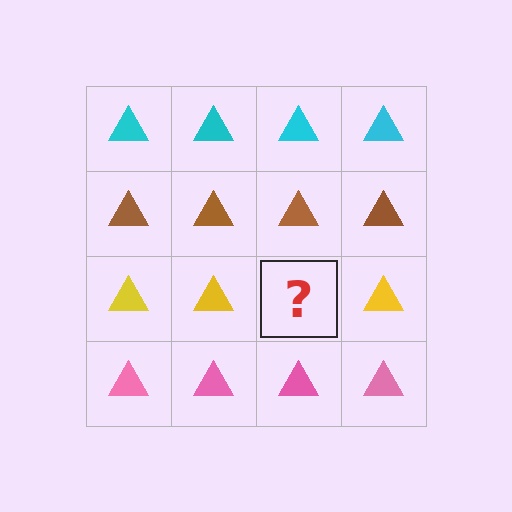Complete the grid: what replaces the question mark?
The question mark should be replaced with a yellow triangle.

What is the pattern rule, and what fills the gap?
The rule is that each row has a consistent color. The gap should be filled with a yellow triangle.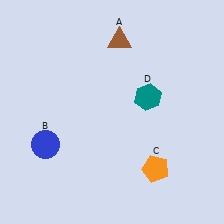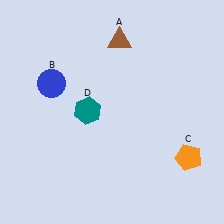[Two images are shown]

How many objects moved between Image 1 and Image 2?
3 objects moved between the two images.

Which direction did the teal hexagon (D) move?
The teal hexagon (D) moved left.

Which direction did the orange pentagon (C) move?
The orange pentagon (C) moved right.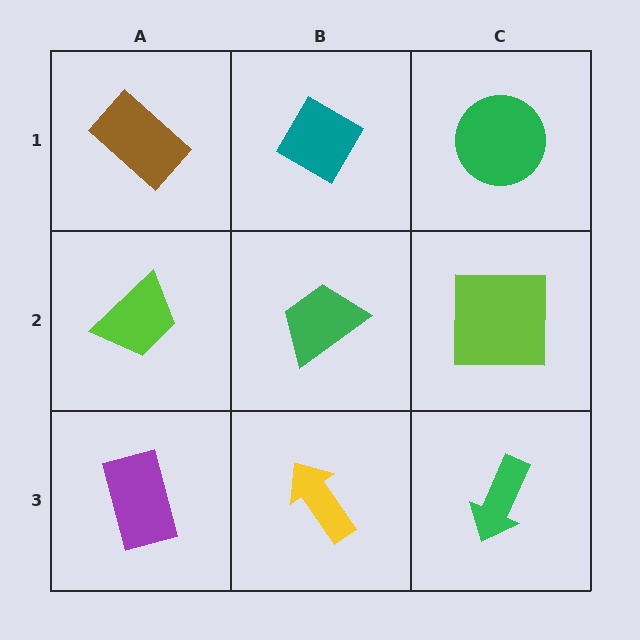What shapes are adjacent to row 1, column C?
A lime square (row 2, column C), a teal diamond (row 1, column B).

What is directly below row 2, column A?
A purple rectangle.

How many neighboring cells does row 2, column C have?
3.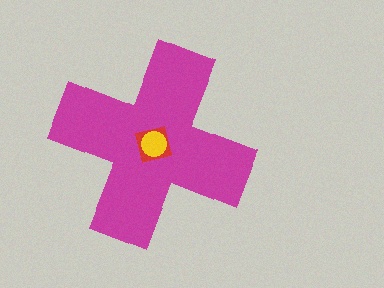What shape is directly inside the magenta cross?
The red square.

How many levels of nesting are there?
3.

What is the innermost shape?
The yellow circle.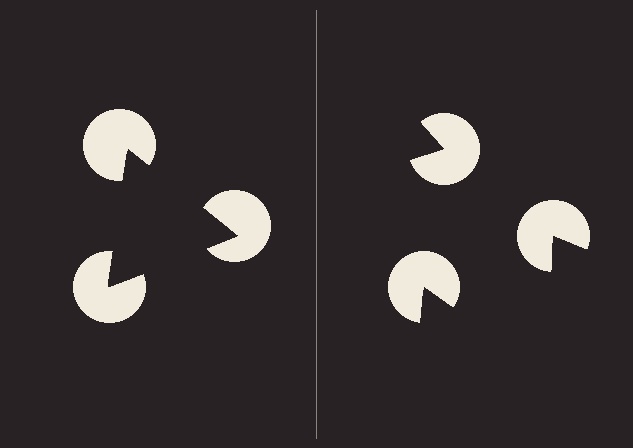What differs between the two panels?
The pac-man discs are positioned identically on both sides; only the wedge orientations differ. On the left they align to a triangle; on the right they are misaligned.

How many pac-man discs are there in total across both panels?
6 — 3 on each side.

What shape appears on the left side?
An illusory triangle.